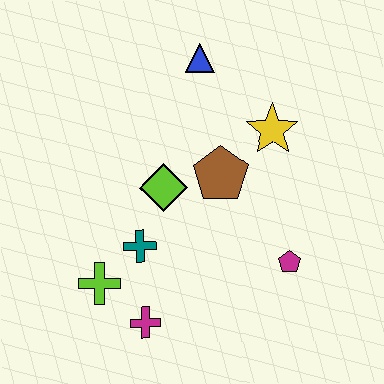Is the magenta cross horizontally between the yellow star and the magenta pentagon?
No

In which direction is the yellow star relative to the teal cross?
The yellow star is to the right of the teal cross.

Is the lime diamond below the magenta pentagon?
No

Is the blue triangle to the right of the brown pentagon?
No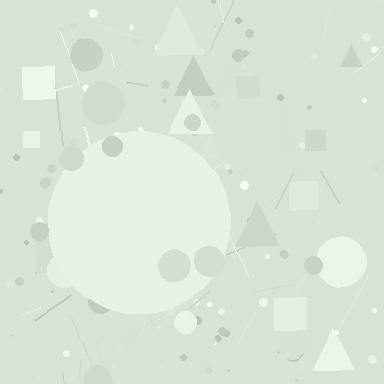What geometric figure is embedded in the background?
A circle is embedded in the background.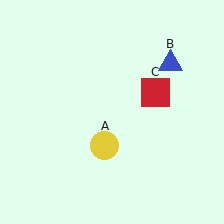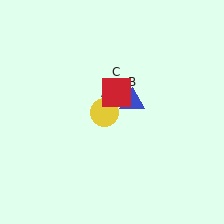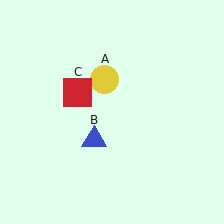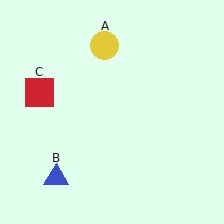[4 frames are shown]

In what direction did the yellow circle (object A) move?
The yellow circle (object A) moved up.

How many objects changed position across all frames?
3 objects changed position: yellow circle (object A), blue triangle (object B), red square (object C).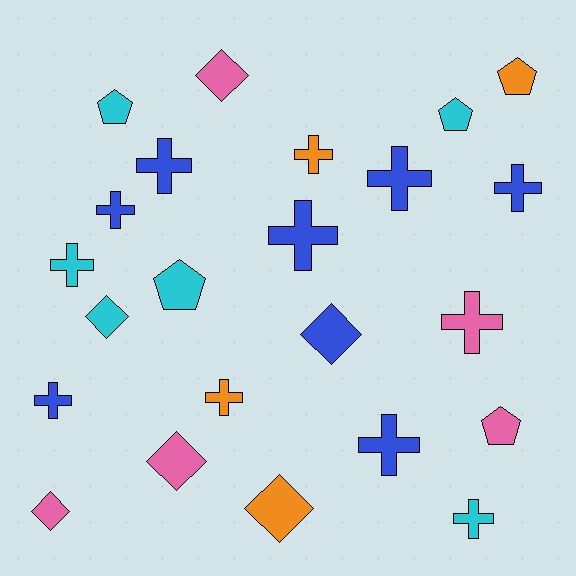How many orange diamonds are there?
There is 1 orange diamond.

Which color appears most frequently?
Blue, with 8 objects.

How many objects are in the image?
There are 23 objects.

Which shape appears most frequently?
Cross, with 12 objects.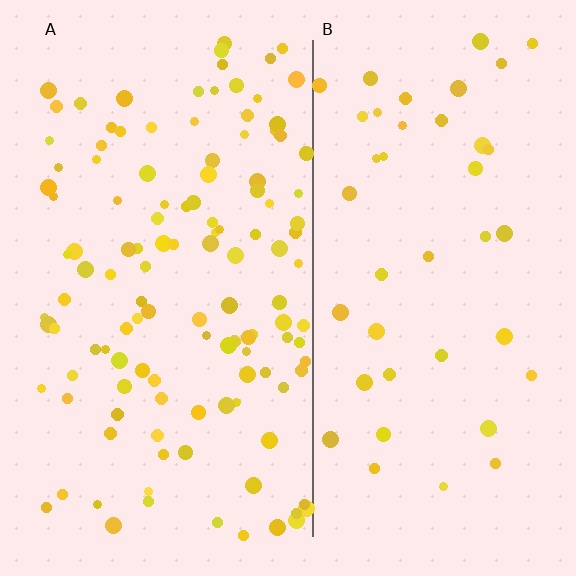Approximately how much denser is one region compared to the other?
Approximately 2.9× — region A over region B.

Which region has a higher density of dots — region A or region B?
A (the left).